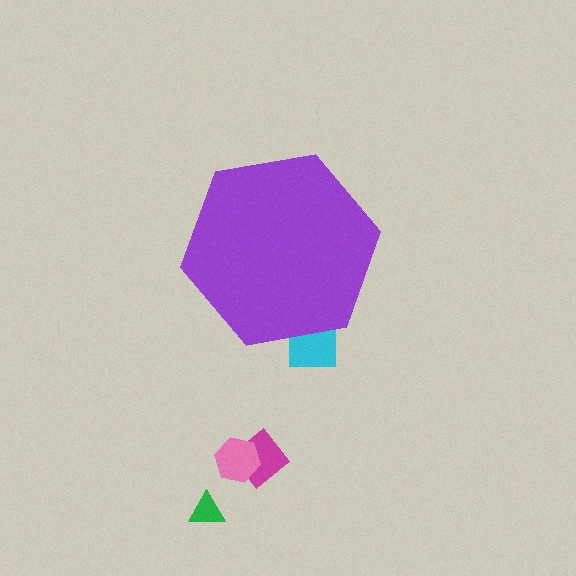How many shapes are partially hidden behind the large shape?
1 shape is partially hidden.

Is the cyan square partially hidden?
Yes, the cyan square is partially hidden behind the purple hexagon.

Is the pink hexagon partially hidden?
No, the pink hexagon is fully visible.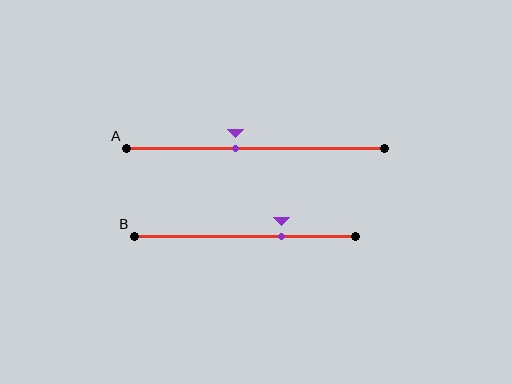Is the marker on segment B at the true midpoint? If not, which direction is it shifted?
No, the marker on segment B is shifted to the right by about 16% of the segment length.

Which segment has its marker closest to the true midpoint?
Segment A has its marker closest to the true midpoint.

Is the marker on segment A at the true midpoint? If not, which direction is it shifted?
No, the marker on segment A is shifted to the left by about 8% of the segment length.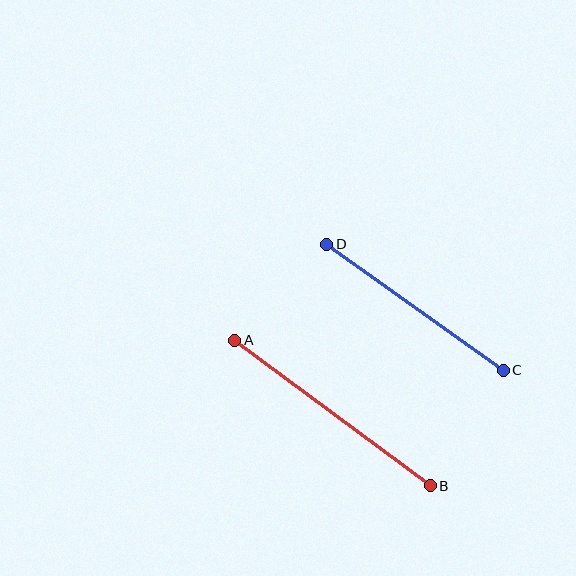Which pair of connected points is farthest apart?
Points A and B are farthest apart.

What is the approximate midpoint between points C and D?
The midpoint is at approximately (415, 307) pixels.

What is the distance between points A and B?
The distance is approximately 244 pixels.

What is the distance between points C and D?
The distance is approximately 217 pixels.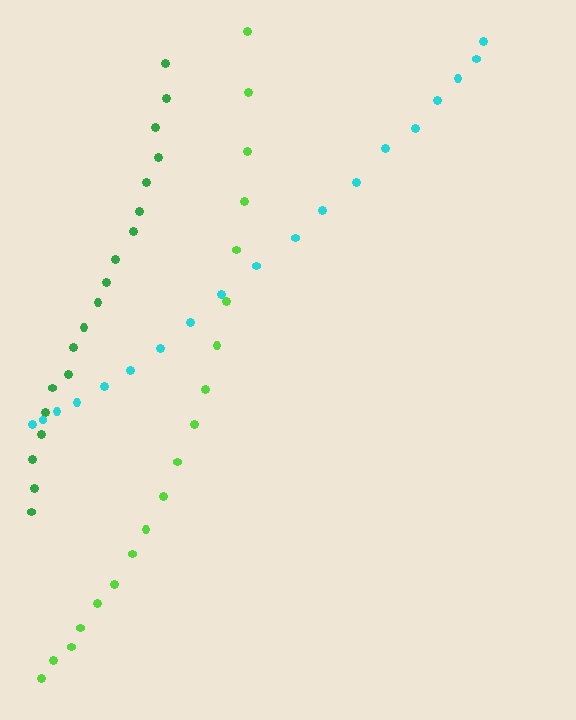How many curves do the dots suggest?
There are 3 distinct paths.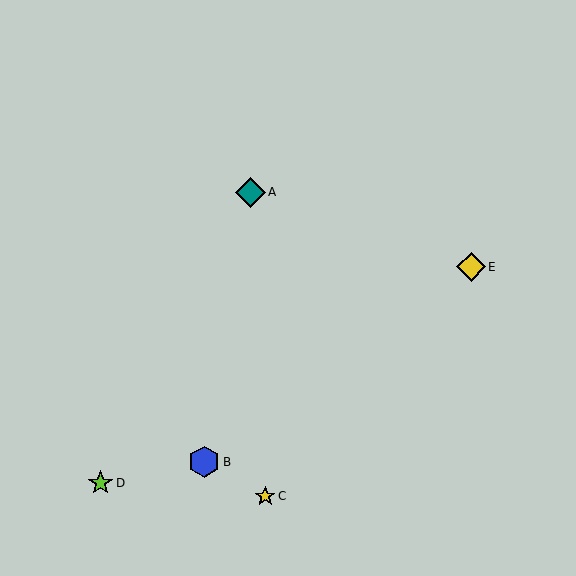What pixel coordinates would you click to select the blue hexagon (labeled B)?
Click at (204, 462) to select the blue hexagon B.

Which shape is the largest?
The blue hexagon (labeled B) is the largest.